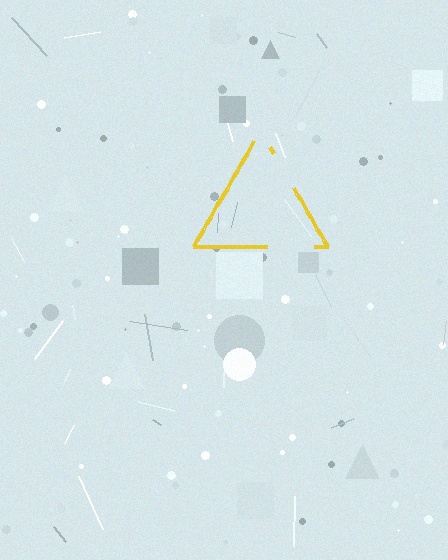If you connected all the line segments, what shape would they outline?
They would outline a triangle.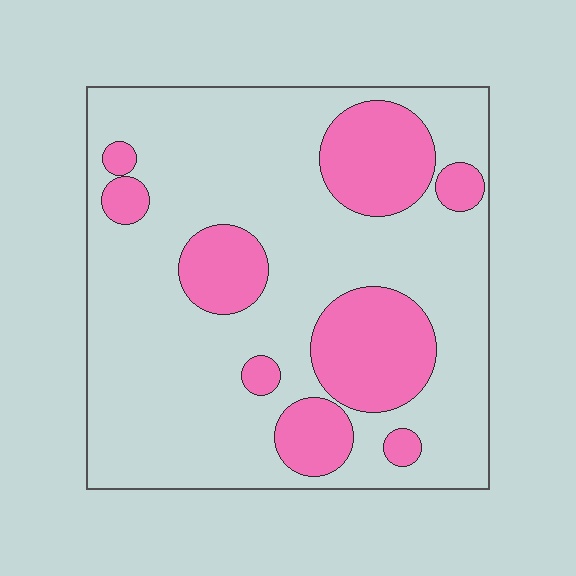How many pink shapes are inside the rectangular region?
9.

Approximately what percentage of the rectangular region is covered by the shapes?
Approximately 25%.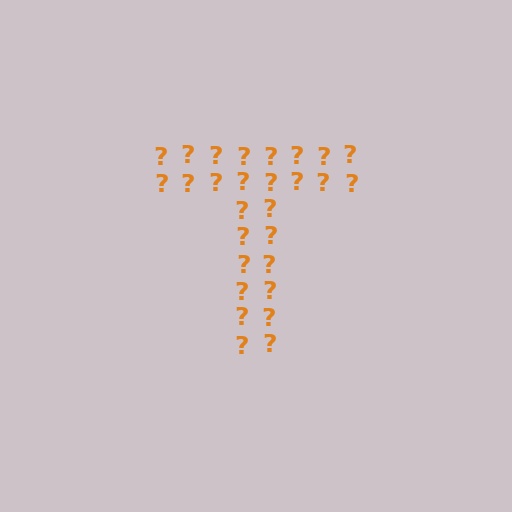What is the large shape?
The large shape is the letter T.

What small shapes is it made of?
It is made of small question marks.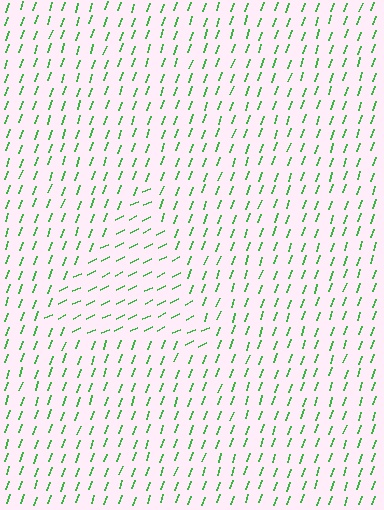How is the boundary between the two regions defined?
The boundary is defined purely by a change in line orientation (approximately 45 degrees difference). All lines are the same color and thickness.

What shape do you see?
I see a triangle.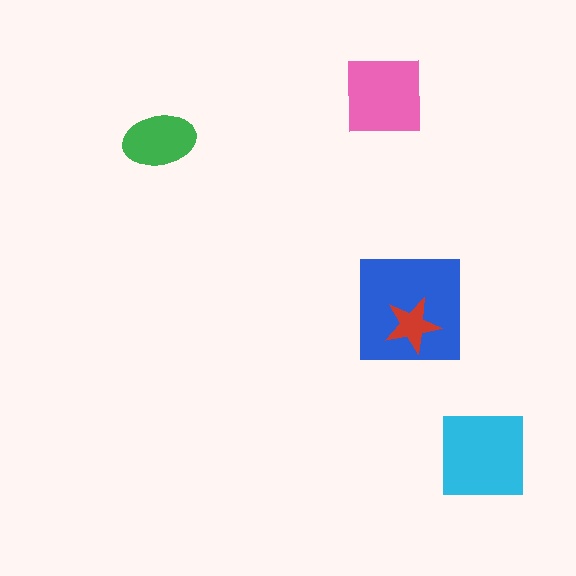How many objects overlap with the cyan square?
0 objects overlap with the cyan square.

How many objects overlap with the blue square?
1 object overlaps with the blue square.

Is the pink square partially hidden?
No, no other shape covers it.